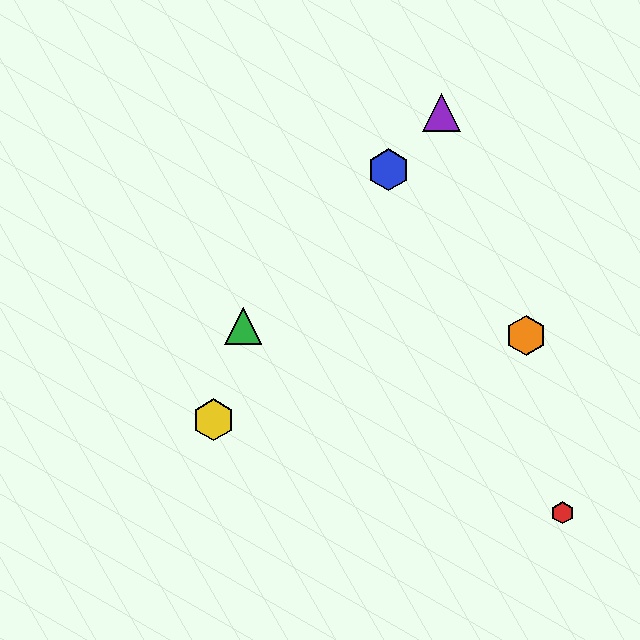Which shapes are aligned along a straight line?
The blue hexagon, the green triangle, the purple triangle are aligned along a straight line.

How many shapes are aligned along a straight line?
3 shapes (the blue hexagon, the green triangle, the purple triangle) are aligned along a straight line.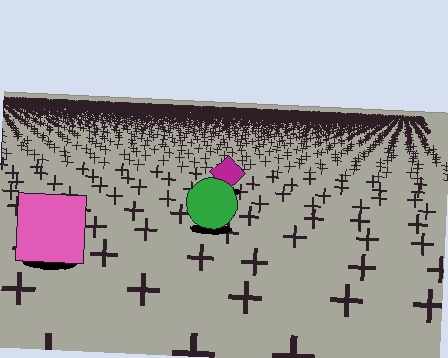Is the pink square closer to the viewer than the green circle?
Yes. The pink square is closer — you can tell from the texture gradient: the ground texture is coarser near it.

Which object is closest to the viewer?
The pink square is closest. The texture marks near it are larger and more spread out.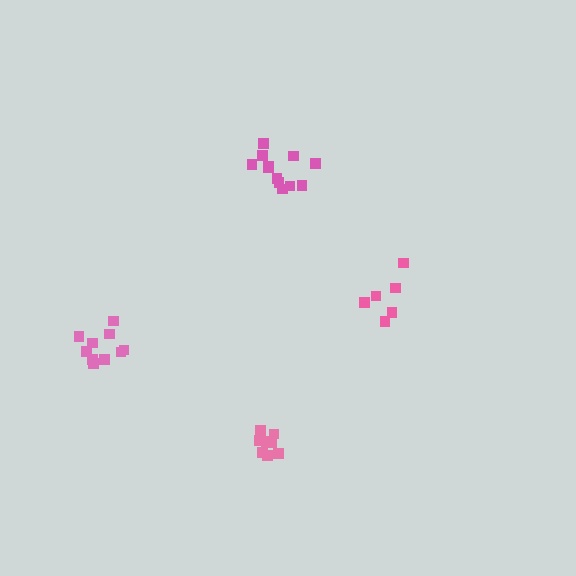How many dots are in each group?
Group 1: 6 dots, Group 2: 10 dots, Group 3: 12 dots, Group 4: 8 dots (36 total).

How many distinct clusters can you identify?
There are 4 distinct clusters.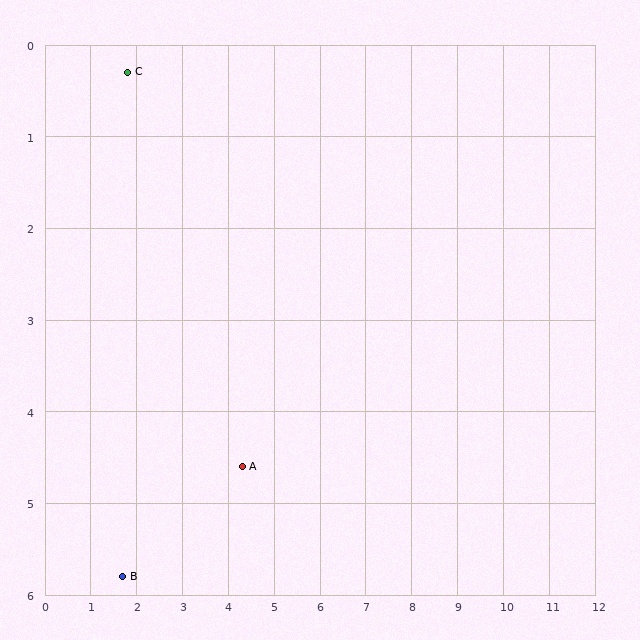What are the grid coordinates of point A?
Point A is at approximately (4.3, 4.6).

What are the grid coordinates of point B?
Point B is at approximately (1.7, 5.8).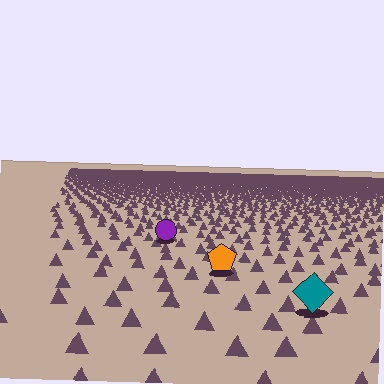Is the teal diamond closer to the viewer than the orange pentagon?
Yes. The teal diamond is closer — you can tell from the texture gradient: the ground texture is coarser near it.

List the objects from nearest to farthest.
From nearest to farthest: the teal diamond, the orange pentagon, the purple circle.